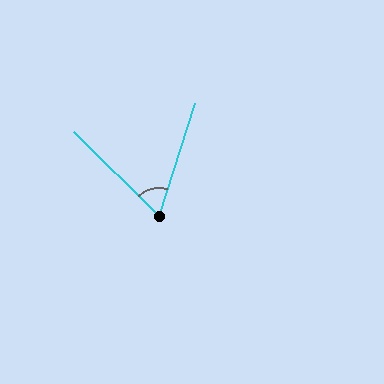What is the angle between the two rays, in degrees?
Approximately 63 degrees.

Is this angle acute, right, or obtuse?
It is acute.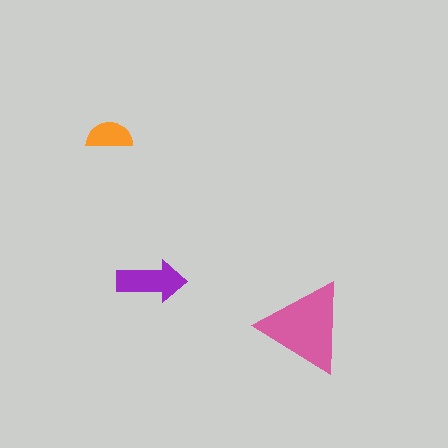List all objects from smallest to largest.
The orange semicircle, the purple arrow, the pink triangle.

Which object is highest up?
The orange semicircle is topmost.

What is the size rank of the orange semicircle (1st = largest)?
3rd.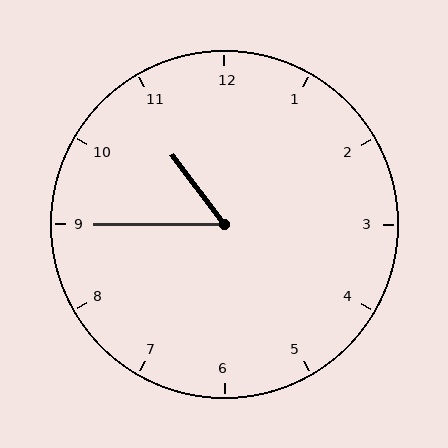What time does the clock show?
10:45.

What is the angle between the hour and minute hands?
Approximately 52 degrees.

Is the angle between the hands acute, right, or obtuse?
It is acute.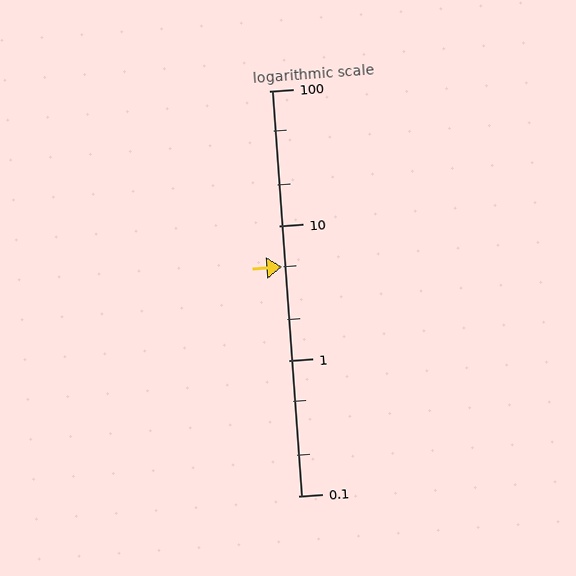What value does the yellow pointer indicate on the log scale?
The pointer indicates approximately 5.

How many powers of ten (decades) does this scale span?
The scale spans 3 decades, from 0.1 to 100.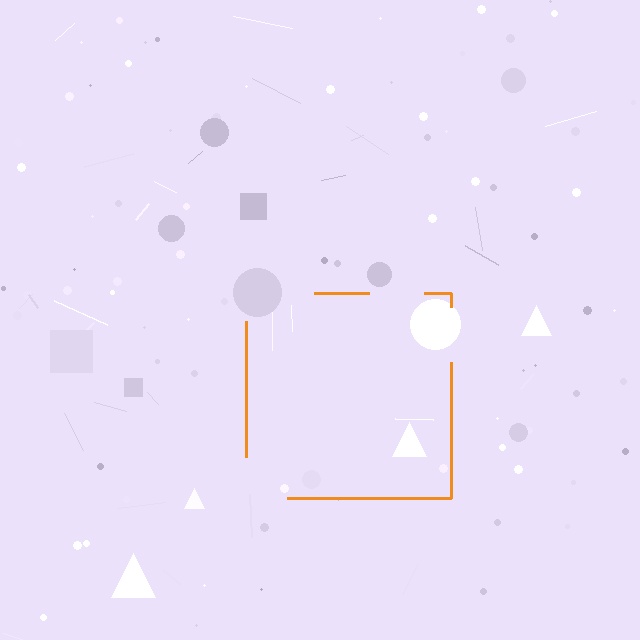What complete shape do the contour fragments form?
The contour fragments form a square.